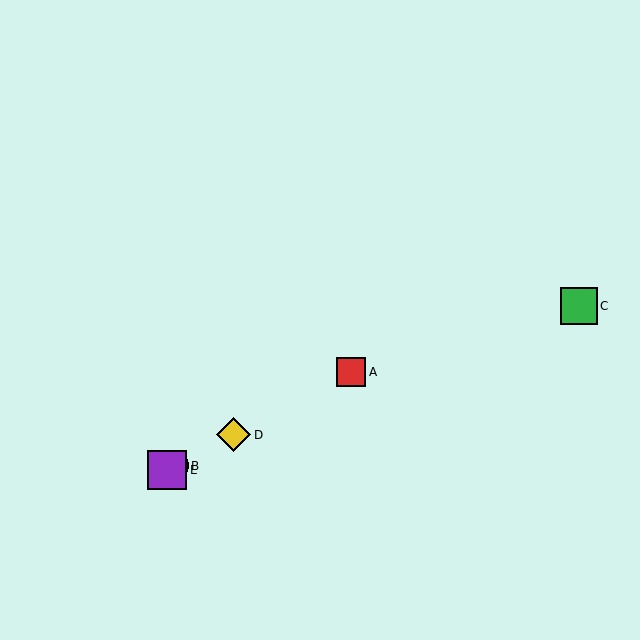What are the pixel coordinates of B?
Object B is at (175, 466).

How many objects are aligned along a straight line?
4 objects (A, B, D, E) are aligned along a straight line.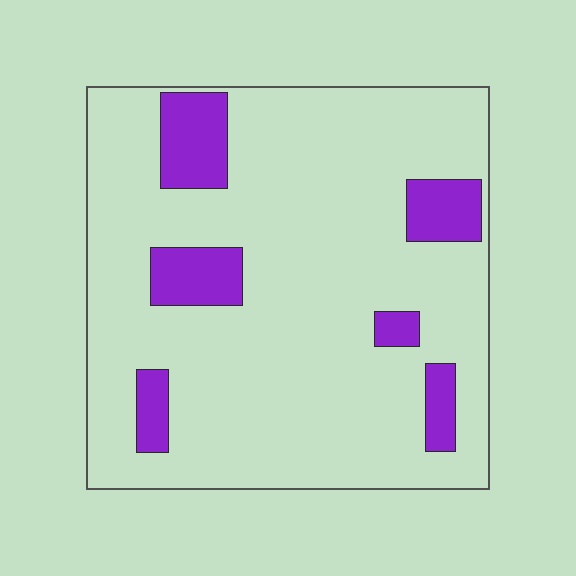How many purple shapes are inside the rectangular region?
6.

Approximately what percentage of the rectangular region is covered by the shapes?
Approximately 15%.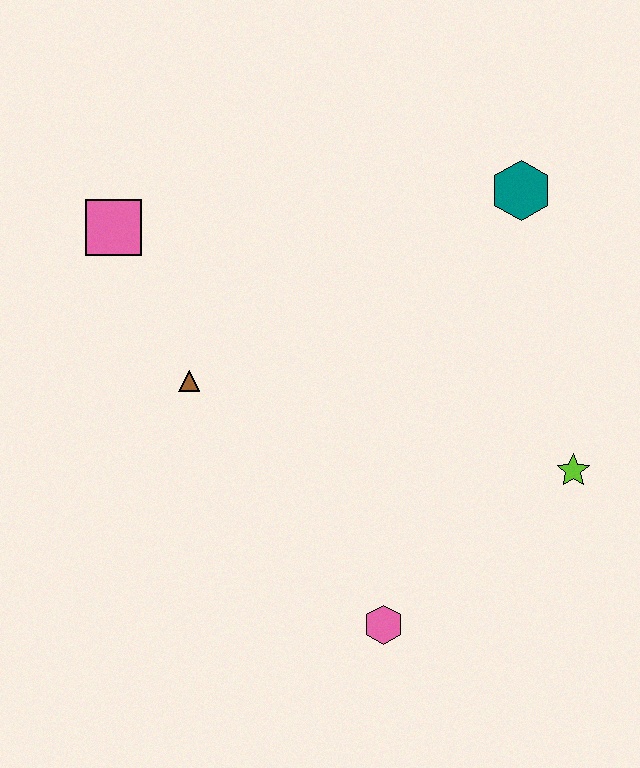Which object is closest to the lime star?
The pink hexagon is closest to the lime star.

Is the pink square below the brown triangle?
No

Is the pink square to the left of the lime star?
Yes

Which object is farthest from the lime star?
The pink square is farthest from the lime star.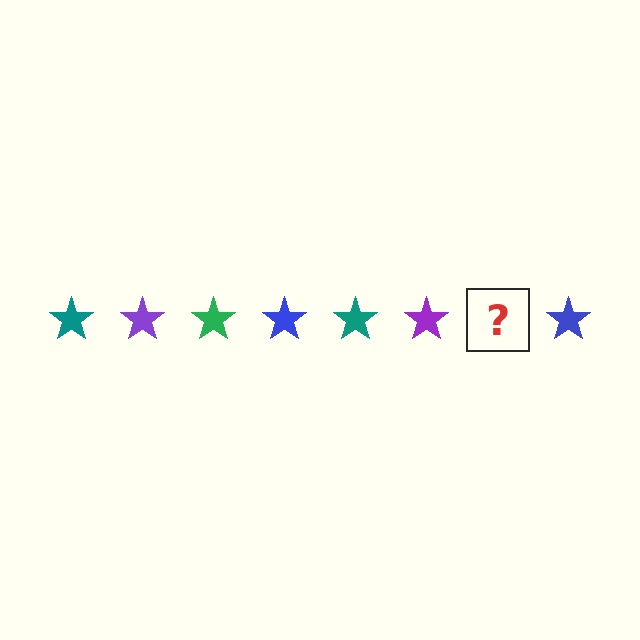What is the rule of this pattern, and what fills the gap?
The rule is that the pattern cycles through teal, purple, green, blue stars. The gap should be filled with a green star.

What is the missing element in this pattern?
The missing element is a green star.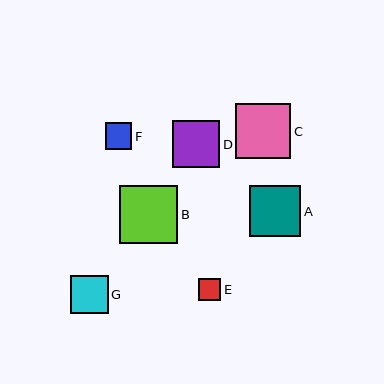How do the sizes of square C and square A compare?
Square C and square A are approximately the same size.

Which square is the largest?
Square B is the largest with a size of approximately 58 pixels.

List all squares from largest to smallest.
From largest to smallest: B, C, A, D, G, F, E.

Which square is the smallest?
Square E is the smallest with a size of approximately 22 pixels.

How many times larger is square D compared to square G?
Square D is approximately 1.2 times the size of square G.